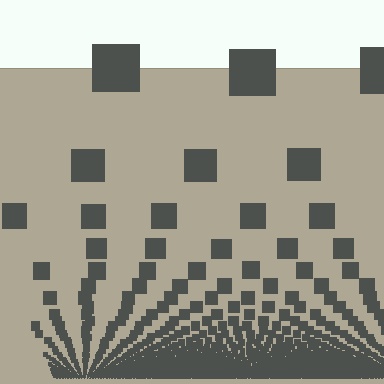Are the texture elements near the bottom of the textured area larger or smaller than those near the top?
Smaller. The gradient is inverted — elements near the bottom are smaller and denser.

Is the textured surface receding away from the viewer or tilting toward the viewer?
The surface appears to tilt toward the viewer. Texture elements get larger and sparser toward the top.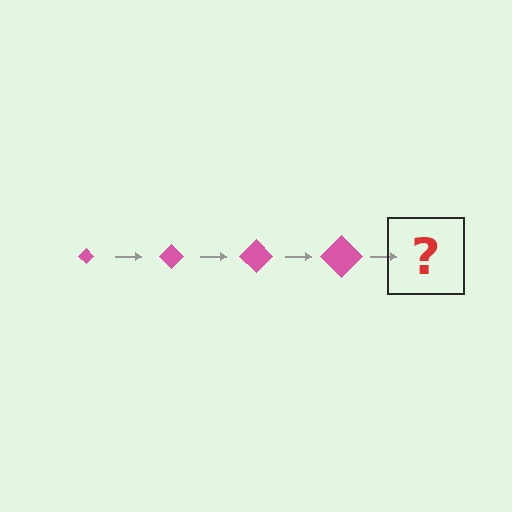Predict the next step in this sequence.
The next step is a pink diamond, larger than the previous one.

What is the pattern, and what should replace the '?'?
The pattern is that the diamond gets progressively larger each step. The '?' should be a pink diamond, larger than the previous one.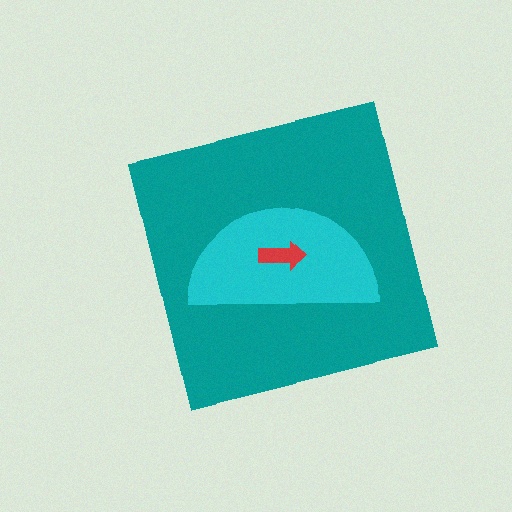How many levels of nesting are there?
3.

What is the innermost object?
The red arrow.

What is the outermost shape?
The teal square.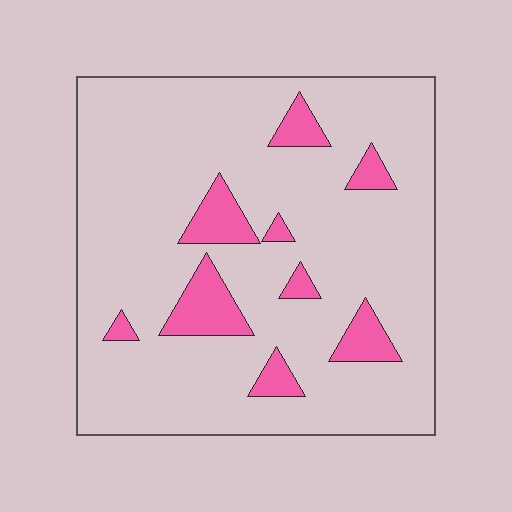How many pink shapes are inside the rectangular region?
9.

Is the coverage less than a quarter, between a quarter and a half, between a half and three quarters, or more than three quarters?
Less than a quarter.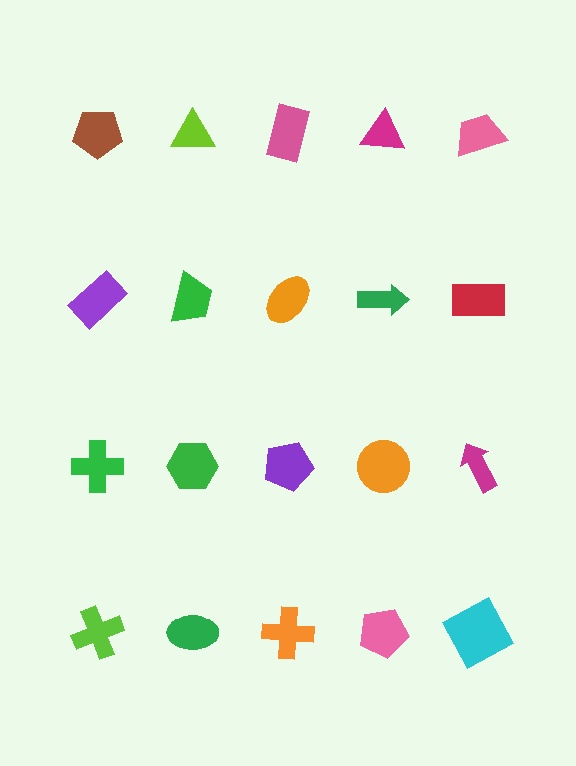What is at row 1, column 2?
A lime triangle.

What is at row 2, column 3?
An orange ellipse.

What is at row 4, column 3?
An orange cross.